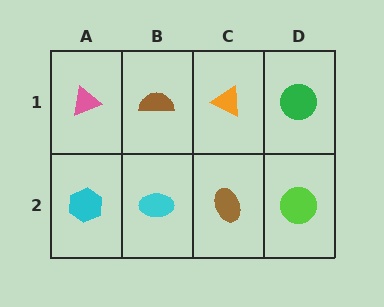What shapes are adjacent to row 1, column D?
A lime circle (row 2, column D), an orange triangle (row 1, column C).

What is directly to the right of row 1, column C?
A green circle.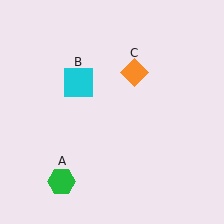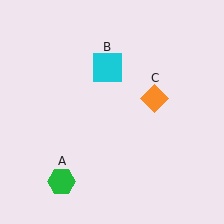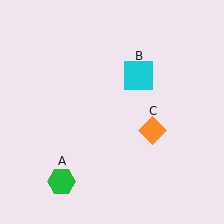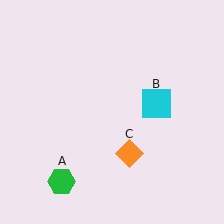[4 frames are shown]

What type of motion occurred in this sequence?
The cyan square (object B), orange diamond (object C) rotated clockwise around the center of the scene.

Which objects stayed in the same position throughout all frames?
Green hexagon (object A) remained stationary.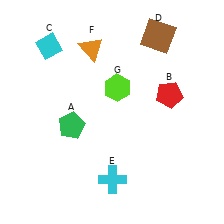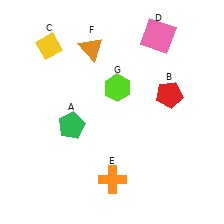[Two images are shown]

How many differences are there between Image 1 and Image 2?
There are 3 differences between the two images.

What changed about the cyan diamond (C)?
In Image 1, C is cyan. In Image 2, it changed to yellow.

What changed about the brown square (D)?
In Image 1, D is brown. In Image 2, it changed to pink.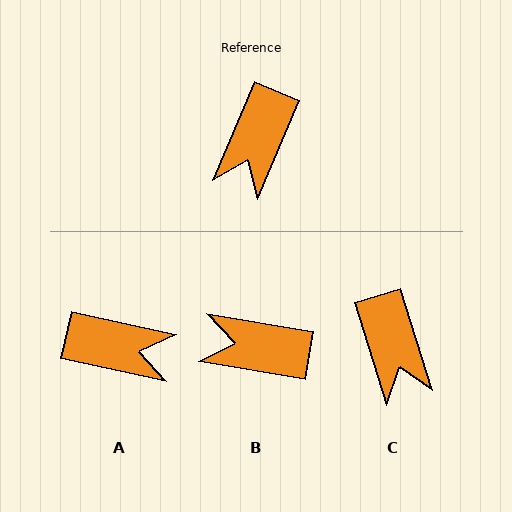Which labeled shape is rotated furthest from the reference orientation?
A, about 101 degrees away.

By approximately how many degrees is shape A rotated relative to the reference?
Approximately 101 degrees counter-clockwise.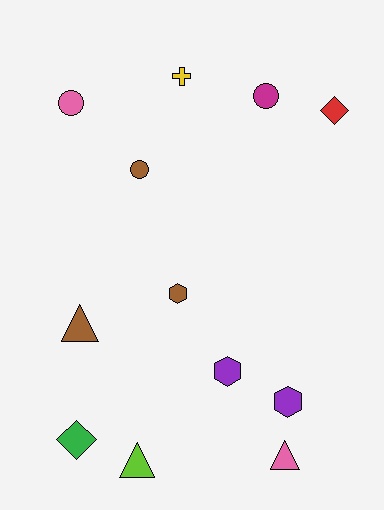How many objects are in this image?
There are 12 objects.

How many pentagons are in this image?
There are no pentagons.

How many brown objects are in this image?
There are 3 brown objects.